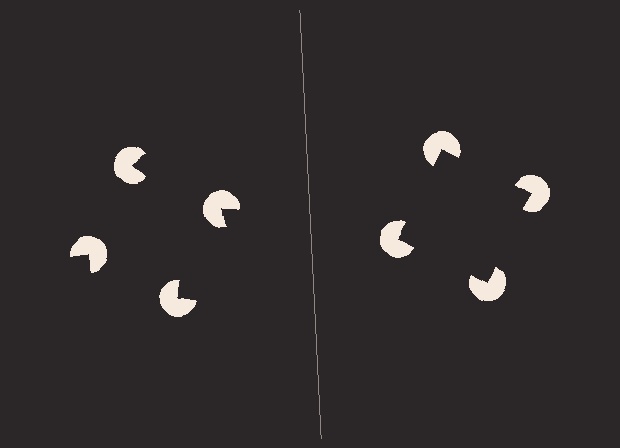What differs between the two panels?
The pac-man discs are positioned identically on both sides; only the wedge orientations differ. On the right they align to a square; on the left they are misaligned.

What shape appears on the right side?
An illusory square.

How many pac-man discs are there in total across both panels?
8 — 4 on each side.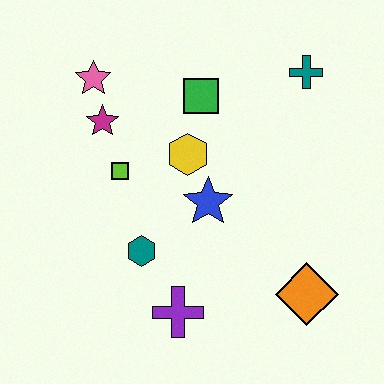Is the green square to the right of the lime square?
Yes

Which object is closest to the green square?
The yellow hexagon is closest to the green square.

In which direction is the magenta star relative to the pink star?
The magenta star is below the pink star.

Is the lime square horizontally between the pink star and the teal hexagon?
Yes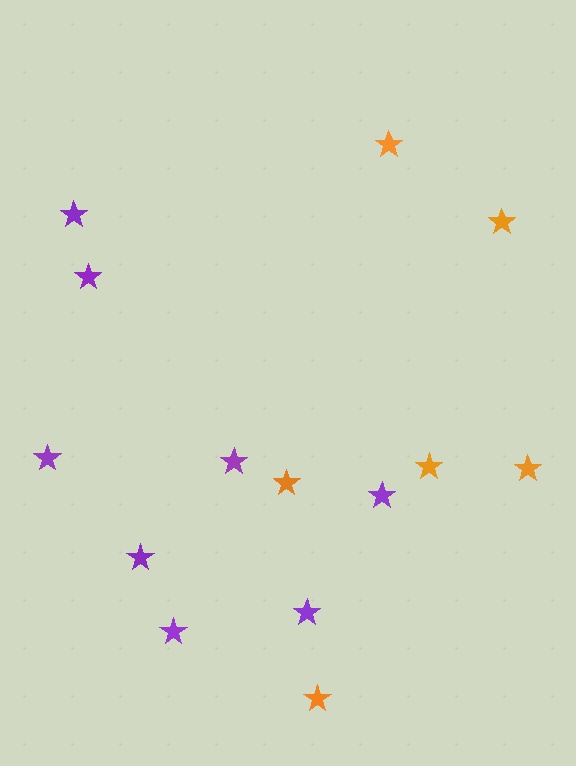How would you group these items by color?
There are 2 groups: one group of purple stars (8) and one group of orange stars (6).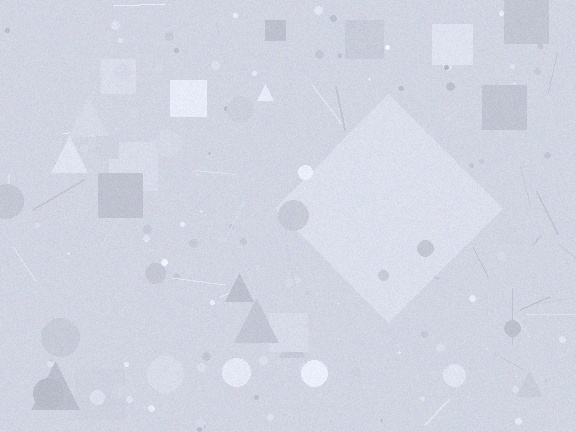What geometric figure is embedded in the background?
A diamond is embedded in the background.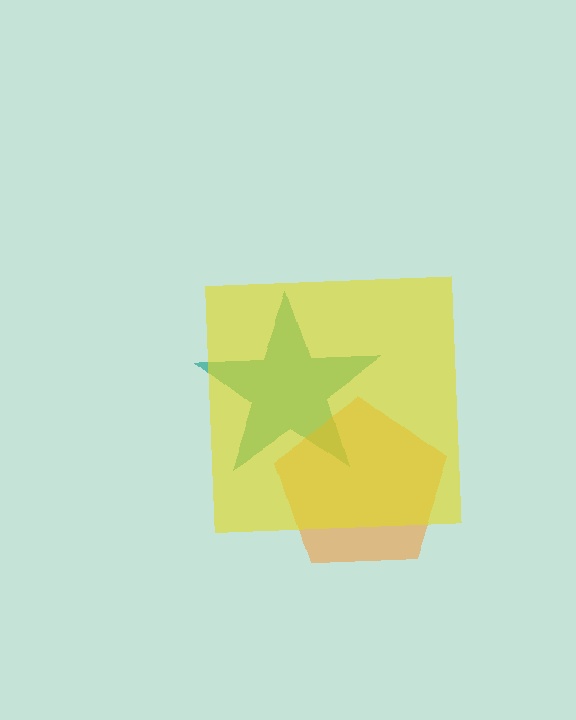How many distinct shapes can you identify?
There are 3 distinct shapes: a teal star, an orange pentagon, a yellow square.